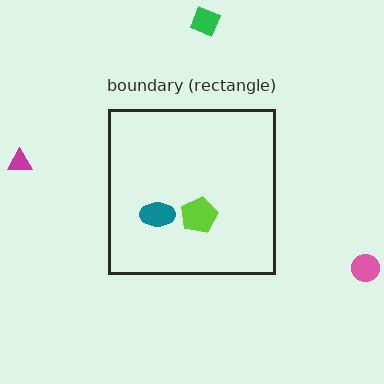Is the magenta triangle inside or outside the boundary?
Outside.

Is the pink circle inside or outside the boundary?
Outside.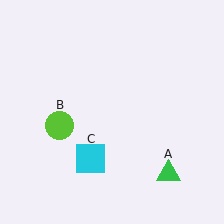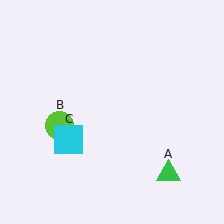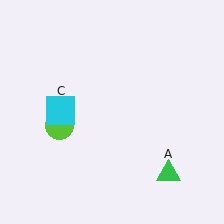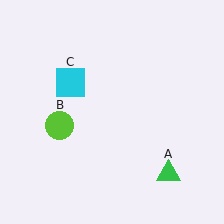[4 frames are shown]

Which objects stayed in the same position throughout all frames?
Green triangle (object A) and lime circle (object B) remained stationary.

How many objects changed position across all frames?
1 object changed position: cyan square (object C).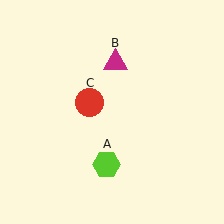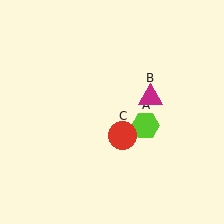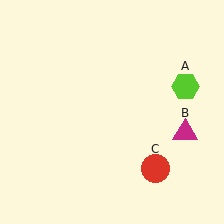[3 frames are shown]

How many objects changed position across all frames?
3 objects changed position: lime hexagon (object A), magenta triangle (object B), red circle (object C).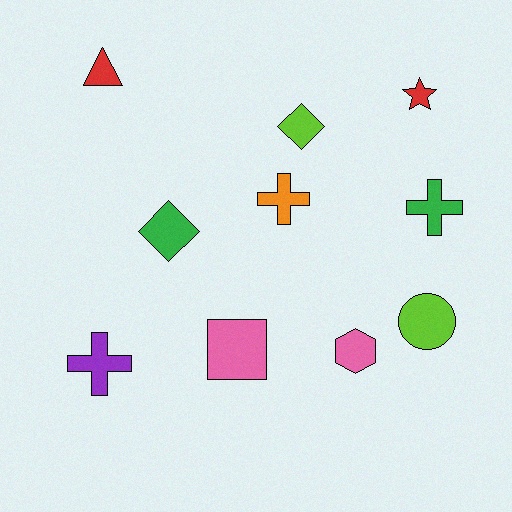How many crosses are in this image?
There are 3 crosses.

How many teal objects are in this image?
There are no teal objects.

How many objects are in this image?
There are 10 objects.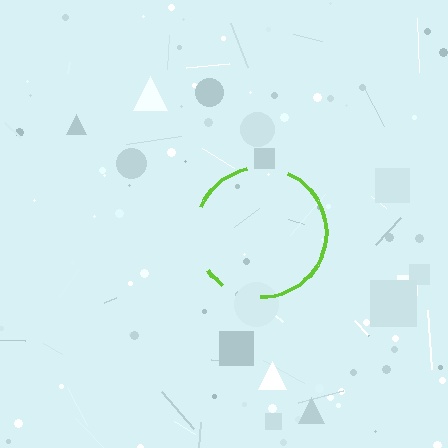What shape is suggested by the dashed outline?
The dashed outline suggests a circle.